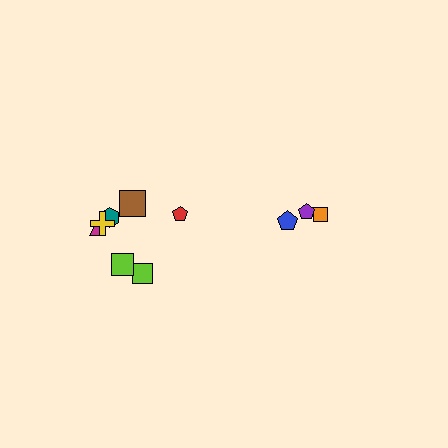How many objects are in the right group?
There are 3 objects.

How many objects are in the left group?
There are 7 objects.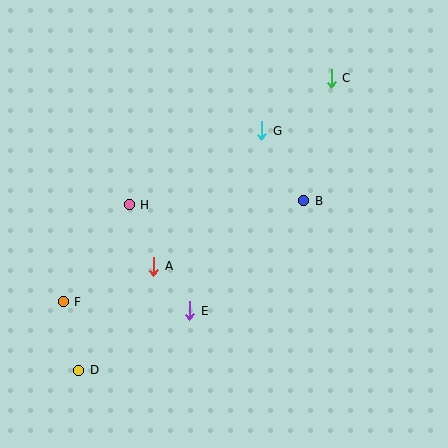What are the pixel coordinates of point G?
Point G is at (262, 131).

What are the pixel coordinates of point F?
Point F is at (63, 302).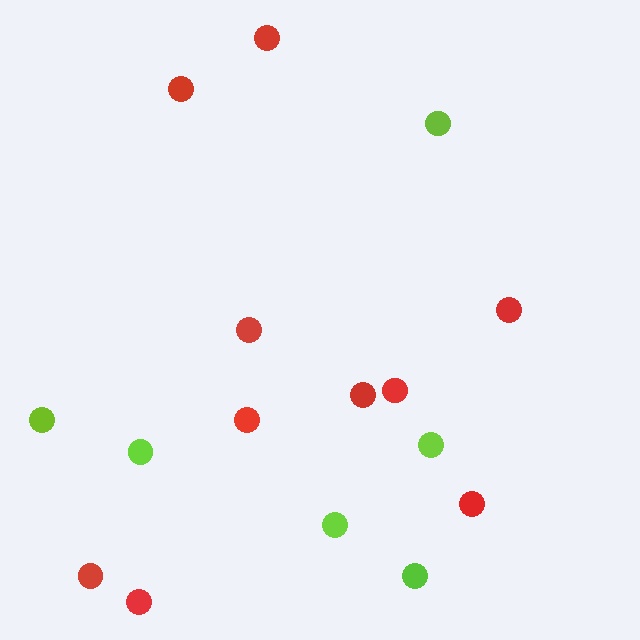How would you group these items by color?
There are 2 groups: one group of red circles (10) and one group of lime circles (6).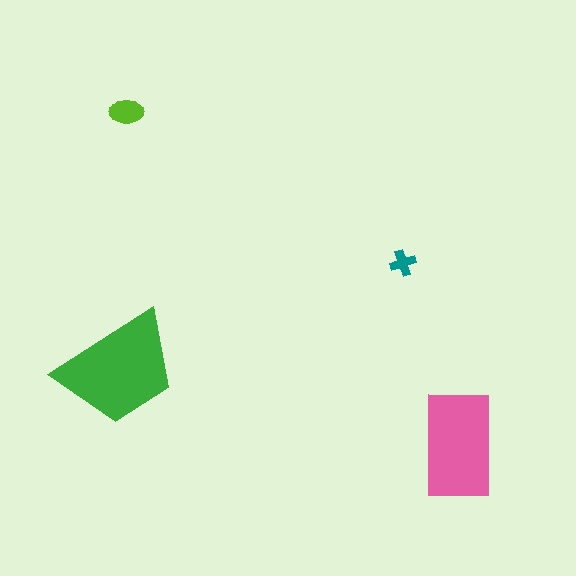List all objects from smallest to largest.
The teal cross, the lime ellipse, the pink rectangle, the green trapezoid.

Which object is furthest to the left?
The green trapezoid is leftmost.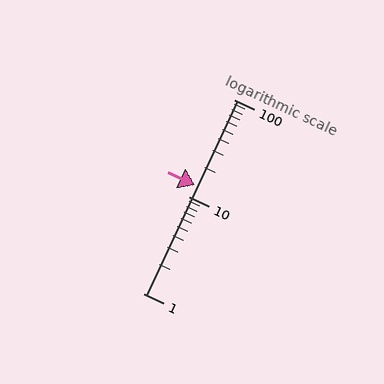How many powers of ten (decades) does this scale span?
The scale spans 2 decades, from 1 to 100.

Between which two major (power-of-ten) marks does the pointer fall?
The pointer is between 10 and 100.